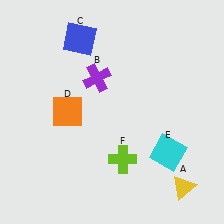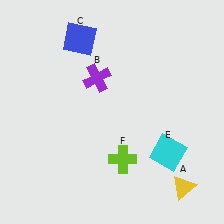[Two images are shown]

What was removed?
The orange square (D) was removed in Image 2.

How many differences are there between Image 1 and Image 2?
There is 1 difference between the two images.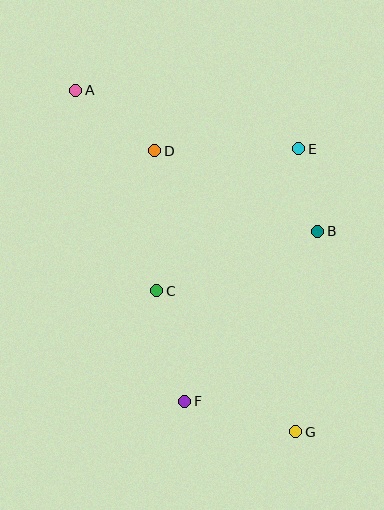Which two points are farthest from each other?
Points A and G are farthest from each other.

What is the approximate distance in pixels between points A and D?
The distance between A and D is approximately 100 pixels.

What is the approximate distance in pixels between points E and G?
The distance between E and G is approximately 283 pixels.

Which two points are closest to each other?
Points B and E are closest to each other.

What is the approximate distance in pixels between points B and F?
The distance between B and F is approximately 216 pixels.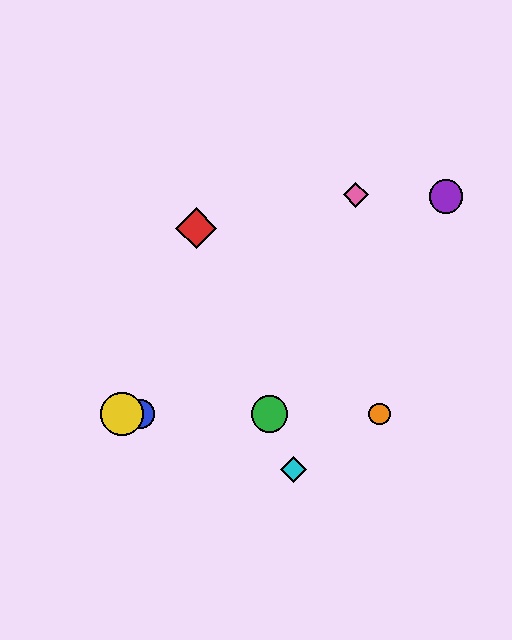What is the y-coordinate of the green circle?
The green circle is at y≈414.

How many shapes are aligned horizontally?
4 shapes (the blue circle, the green circle, the yellow circle, the orange circle) are aligned horizontally.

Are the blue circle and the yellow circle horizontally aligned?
Yes, both are at y≈414.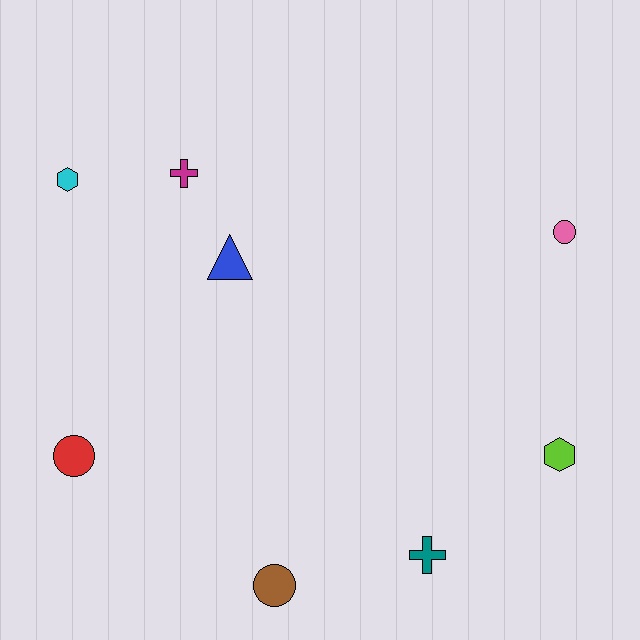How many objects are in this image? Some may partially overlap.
There are 8 objects.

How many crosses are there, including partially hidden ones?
There are 2 crosses.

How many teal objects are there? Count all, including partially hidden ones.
There is 1 teal object.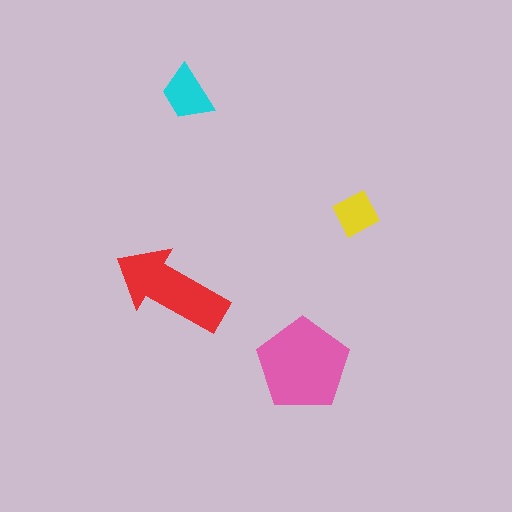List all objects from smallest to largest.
The yellow diamond, the cyan trapezoid, the red arrow, the pink pentagon.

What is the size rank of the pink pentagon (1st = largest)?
1st.